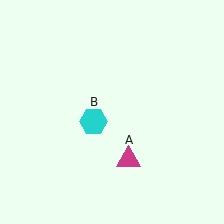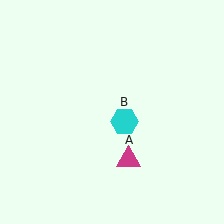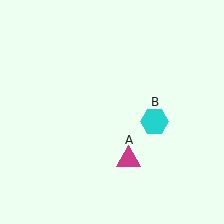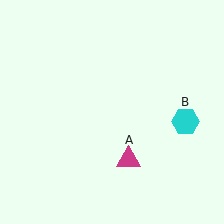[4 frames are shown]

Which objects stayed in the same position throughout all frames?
Magenta triangle (object A) remained stationary.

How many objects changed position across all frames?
1 object changed position: cyan hexagon (object B).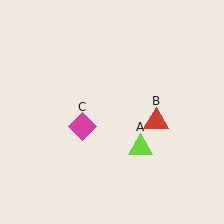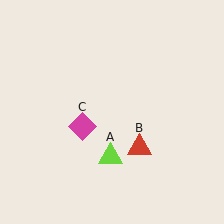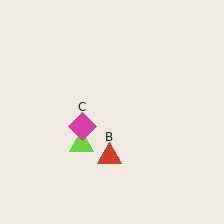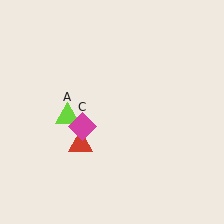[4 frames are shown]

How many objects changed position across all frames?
2 objects changed position: lime triangle (object A), red triangle (object B).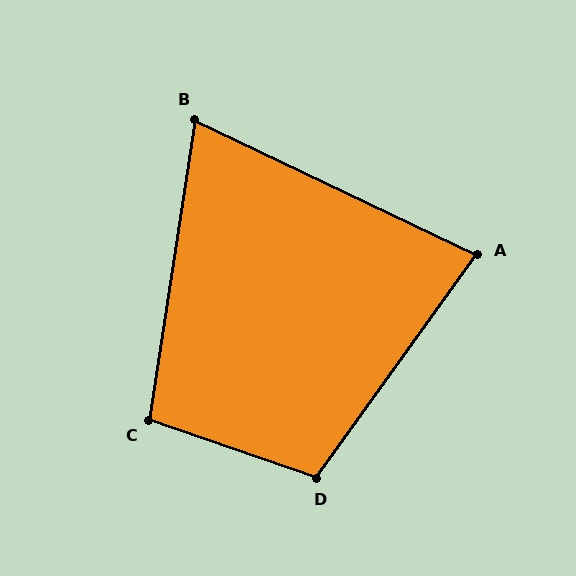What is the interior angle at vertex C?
Approximately 100 degrees (obtuse).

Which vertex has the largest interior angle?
D, at approximately 107 degrees.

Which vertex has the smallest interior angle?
B, at approximately 73 degrees.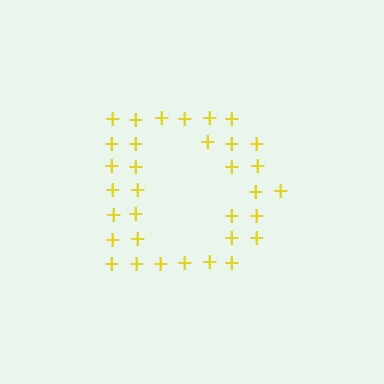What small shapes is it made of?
It is made of small plus signs.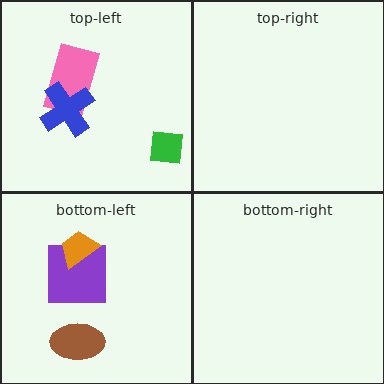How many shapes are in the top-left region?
3.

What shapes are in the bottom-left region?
The purple square, the brown ellipse, the orange trapezoid.